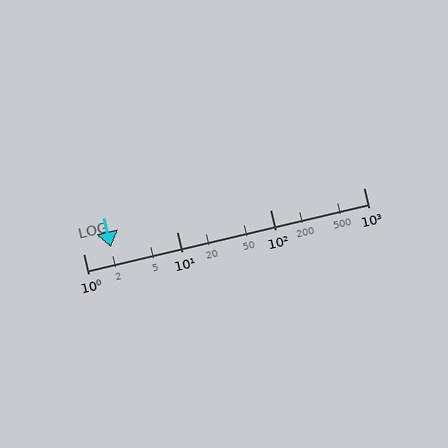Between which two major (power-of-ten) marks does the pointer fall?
The pointer is between 1 and 10.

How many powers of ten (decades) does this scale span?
The scale spans 3 decades, from 1 to 1000.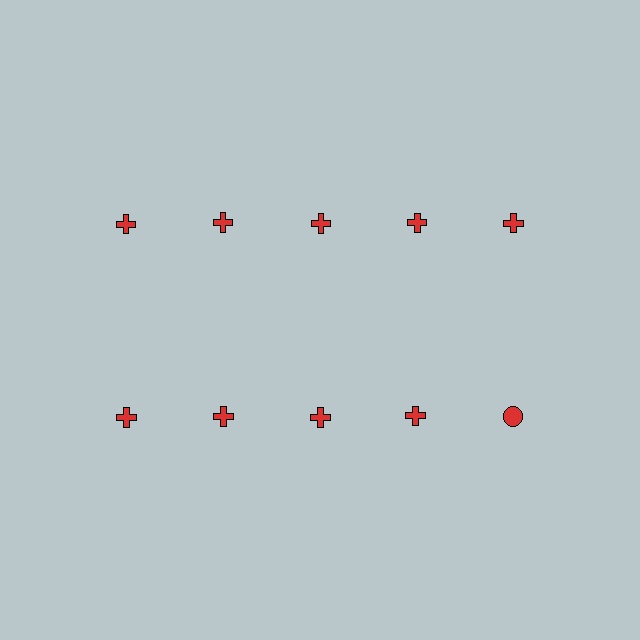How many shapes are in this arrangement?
There are 10 shapes arranged in a grid pattern.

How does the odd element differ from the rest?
It has a different shape: circle instead of cross.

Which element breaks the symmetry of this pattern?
The red circle in the second row, rightmost column breaks the symmetry. All other shapes are red crosses.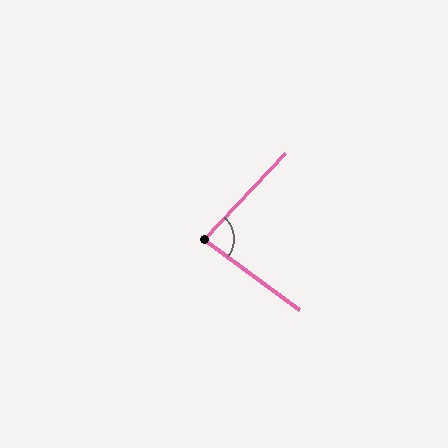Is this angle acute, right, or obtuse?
It is acute.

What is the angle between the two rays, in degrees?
Approximately 83 degrees.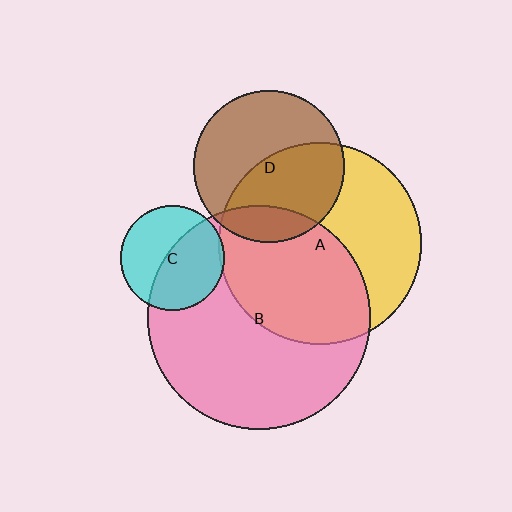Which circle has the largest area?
Circle B (pink).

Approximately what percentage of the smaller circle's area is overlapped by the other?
Approximately 55%.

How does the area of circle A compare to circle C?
Approximately 3.8 times.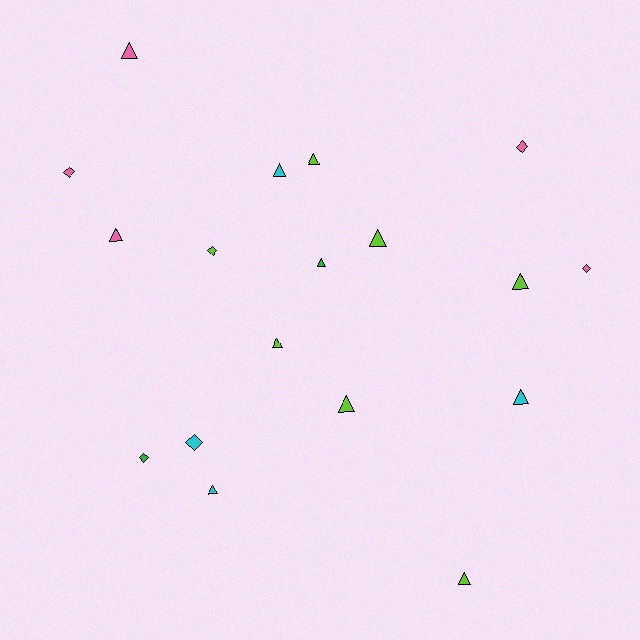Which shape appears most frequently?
Triangle, with 12 objects.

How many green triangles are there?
There is 1 green triangle.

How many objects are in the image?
There are 18 objects.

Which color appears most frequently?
Lime, with 7 objects.